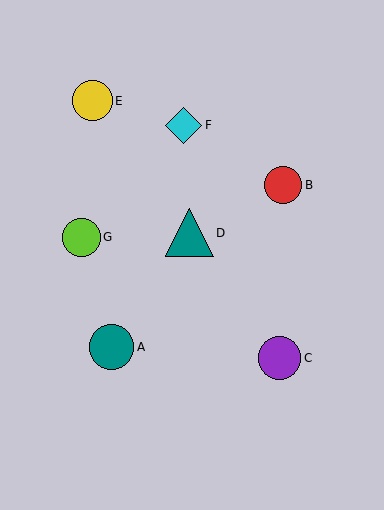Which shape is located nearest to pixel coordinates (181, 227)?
The teal triangle (labeled D) at (189, 233) is nearest to that location.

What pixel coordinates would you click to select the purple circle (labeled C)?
Click at (280, 358) to select the purple circle C.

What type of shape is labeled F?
Shape F is a cyan diamond.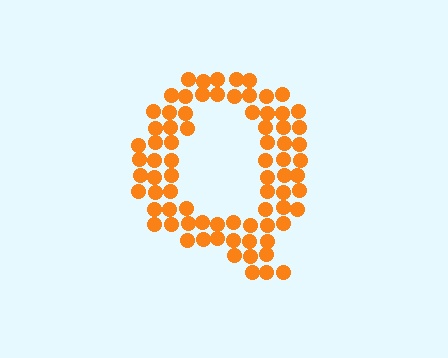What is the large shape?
The large shape is the letter Q.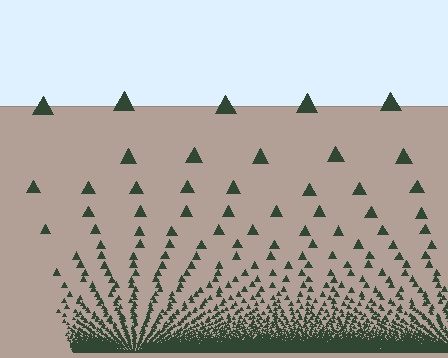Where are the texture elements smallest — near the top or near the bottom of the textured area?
Near the bottom.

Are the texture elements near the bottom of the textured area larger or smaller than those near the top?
Smaller. The gradient is inverted — elements near the bottom are smaller and denser.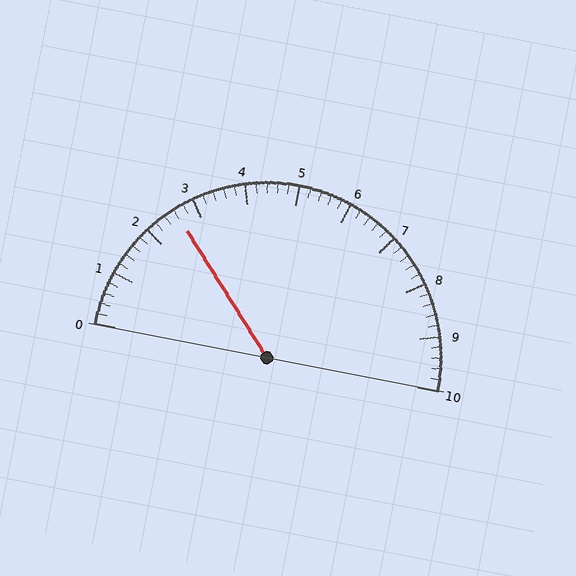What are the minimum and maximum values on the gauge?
The gauge ranges from 0 to 10.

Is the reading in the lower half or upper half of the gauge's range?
The reading is in the lower half of the range (0 to 10).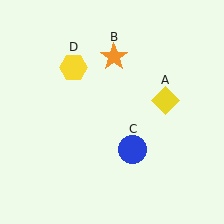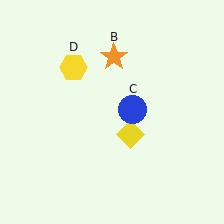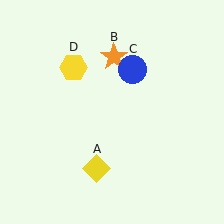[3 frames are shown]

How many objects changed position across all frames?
2 objects changed position: yellow diamond (object A), blue circle (object C).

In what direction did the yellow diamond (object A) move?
The yellow diamond (object A) moved down and to the left.